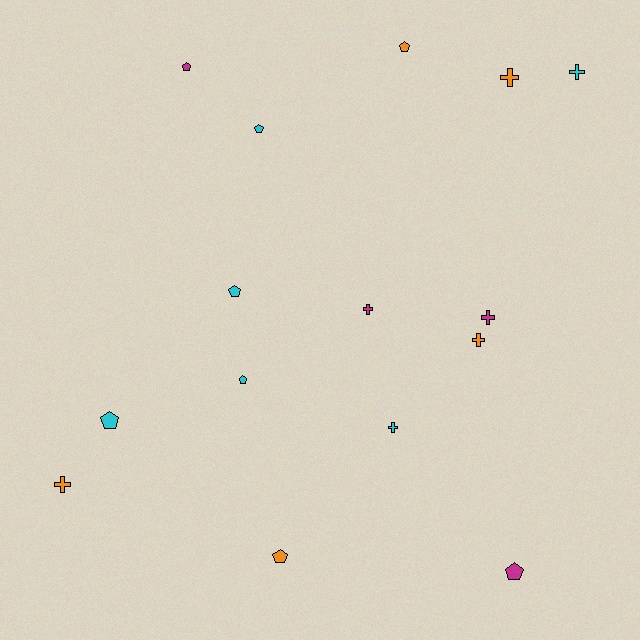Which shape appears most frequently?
Pentagon, with 8 objects.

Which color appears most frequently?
Cyan, with 6 objects.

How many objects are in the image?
There are 15 objects.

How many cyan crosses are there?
There are 2 cyan crosses.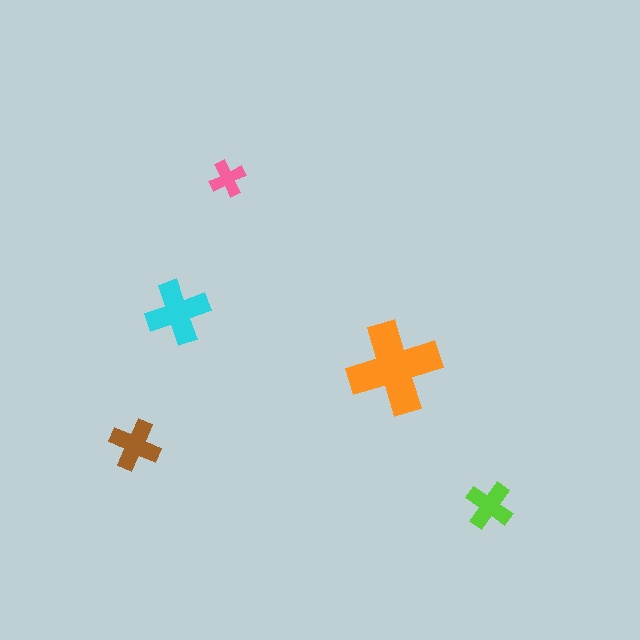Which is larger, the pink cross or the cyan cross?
The cyan one.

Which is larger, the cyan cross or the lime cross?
The cyan one.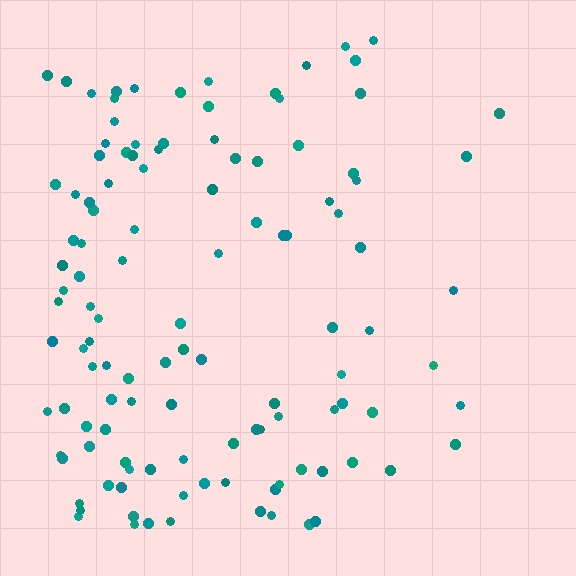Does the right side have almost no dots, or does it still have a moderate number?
Still a moderate number, just noticeably fewer than the left.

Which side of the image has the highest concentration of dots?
The left.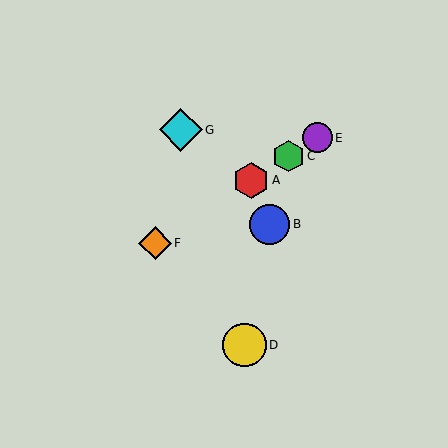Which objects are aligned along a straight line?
Objects A, C, E, F are aligned along a straight line.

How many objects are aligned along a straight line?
4 objects (A, C, E, F) are aligned along a straight line.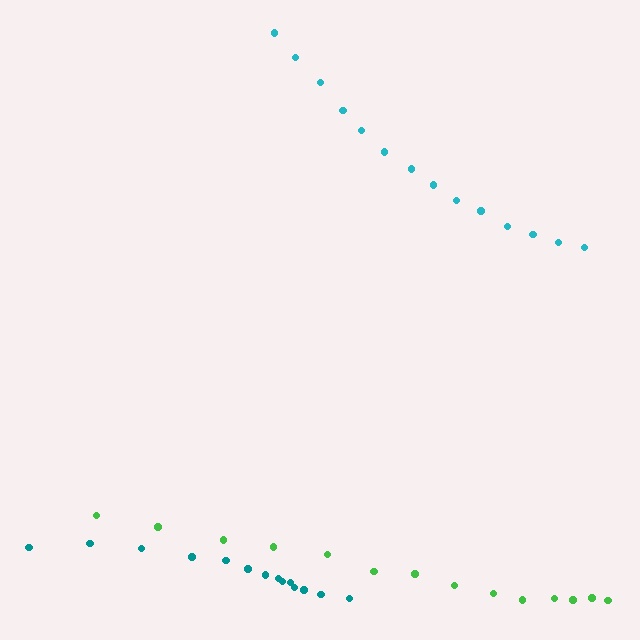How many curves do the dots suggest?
There are 3 distinct paths.